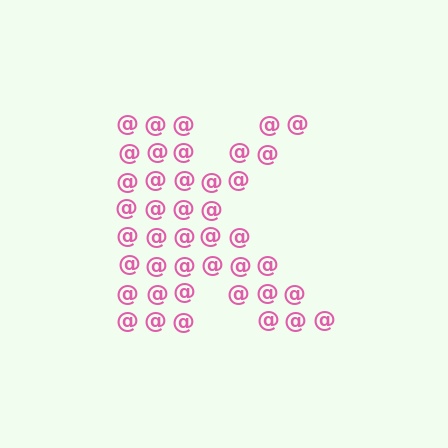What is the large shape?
The large shape is the letter K.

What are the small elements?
The small elements are at signs.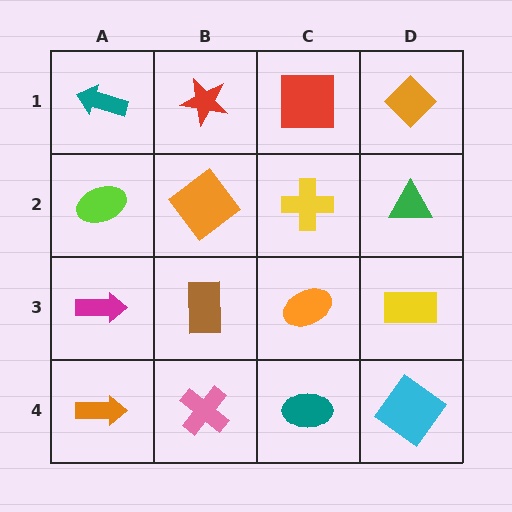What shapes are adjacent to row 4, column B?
A brown rectangle (row 3, column B), an orange arrow (row 4, column A), a teal ellipse (row 4, column C).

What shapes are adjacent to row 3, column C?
A yellow cross (row 2, column C), a teal ellipse (row 4, column C), a brown rectangle (row 3, column B), a yellow rectangle (row 3, column D).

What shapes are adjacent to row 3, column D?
A green triangle (row 2, column D), a cyan diamond (row 4, column D), an orange ellipse (row 3, column C).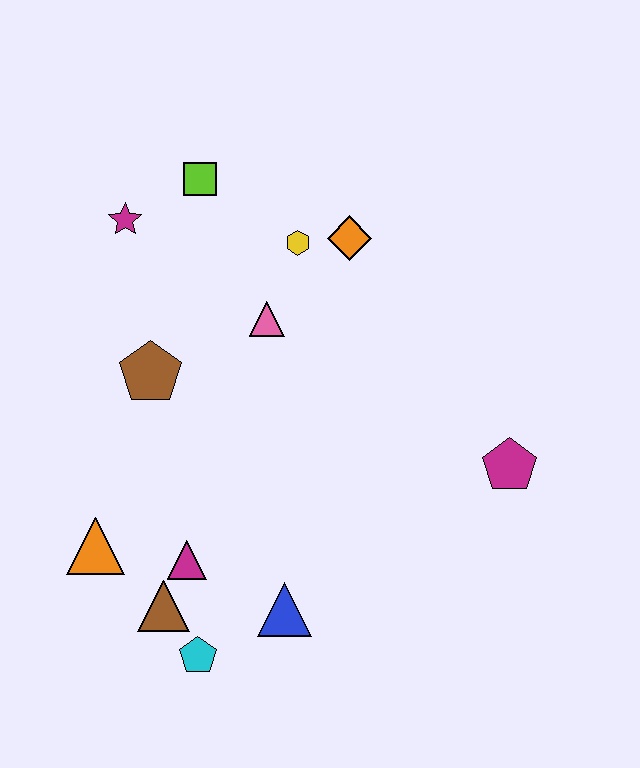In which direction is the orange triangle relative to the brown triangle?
The orange triangle is to the left of the brown triangle.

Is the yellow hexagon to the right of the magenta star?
Yes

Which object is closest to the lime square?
The magenta star is closest to the lime square.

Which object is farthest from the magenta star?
The magenta pentagon is farthest from the magenta star.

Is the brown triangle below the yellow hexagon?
Yes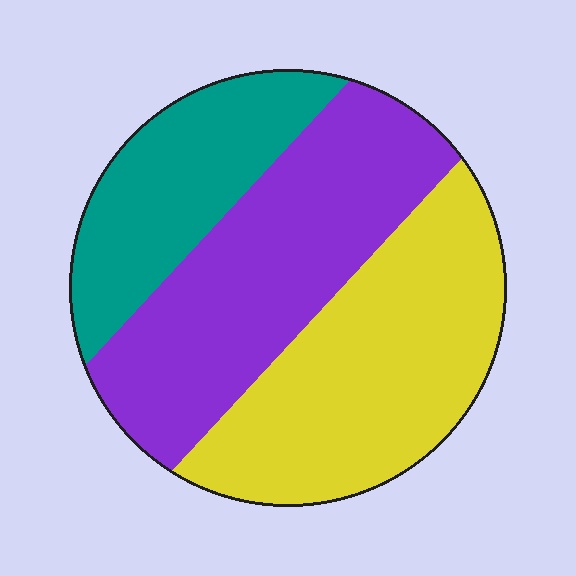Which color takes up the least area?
Teal, at roughly 25%.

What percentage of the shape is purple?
Purple takes up about three eighths (3/8) of the shape.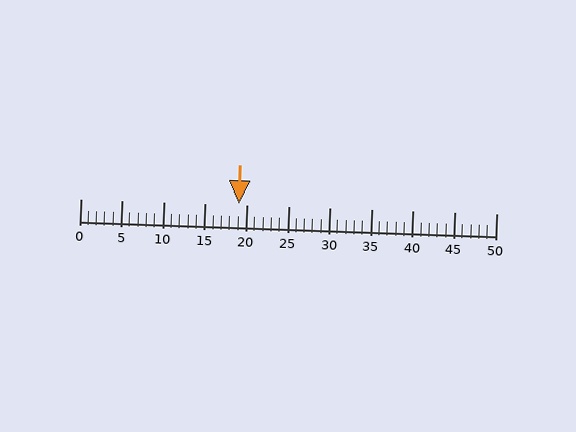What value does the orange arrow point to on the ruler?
The orange arrow points to approximately 19.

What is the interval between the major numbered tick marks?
The major tick marks are spaced 5 units apart.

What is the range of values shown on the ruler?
The ruler shows values from 0 to 50.